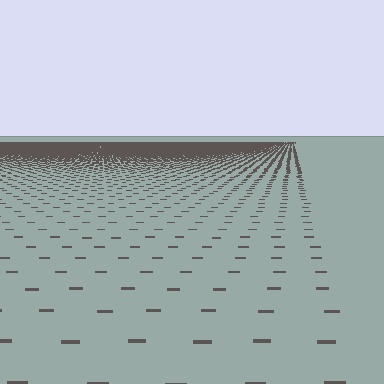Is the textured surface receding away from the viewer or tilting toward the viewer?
The surface is receding away from the viewer. Texture elements get smaller and denser toward the top.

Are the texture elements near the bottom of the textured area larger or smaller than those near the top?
Larger. Near the bottom, elements are closer to the viewer and appear at a bigger on-screen size.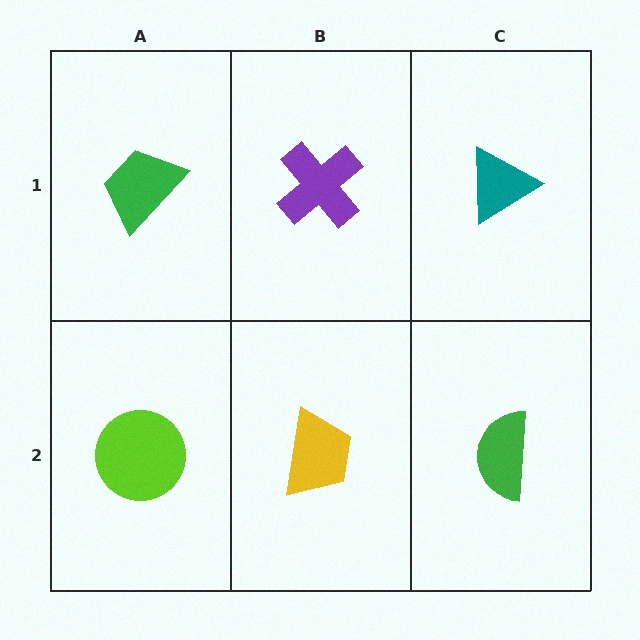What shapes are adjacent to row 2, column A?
A green trapezoid (row 1, column A), a yellow trapezoid (row 2, column B).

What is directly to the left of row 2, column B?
A lime circle.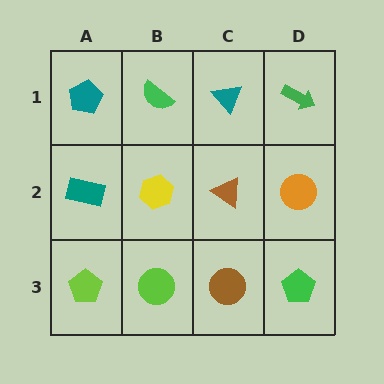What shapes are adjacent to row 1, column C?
A brown triangle (row 2, column C), a green semicircle (row 1, column B), a green arrow (row 1, column D).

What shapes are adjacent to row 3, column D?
An orange circle (row 2, column D), a brown circle (row 3, column C).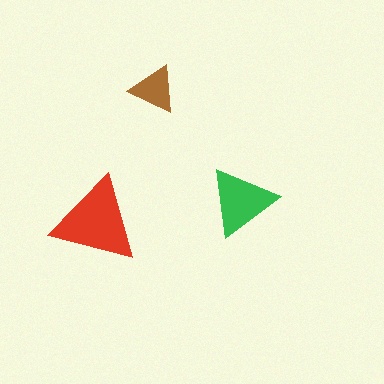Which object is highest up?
The brown triangle is topmost.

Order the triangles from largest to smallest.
the red one, the green one, the brown one.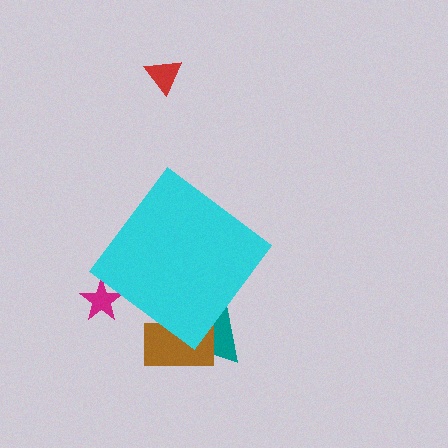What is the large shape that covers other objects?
A cyan diamond.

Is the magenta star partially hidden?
Yes, the magenta star is partially hidden behind the cyan diamond.